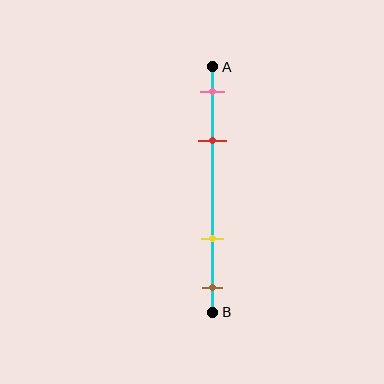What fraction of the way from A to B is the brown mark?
The brown mark is approximately 90% (0.9) of the way from A to B.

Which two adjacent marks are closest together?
The pink and red marks are the closest adjacent pair.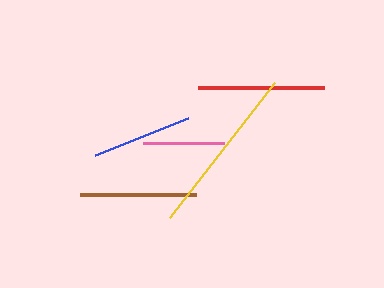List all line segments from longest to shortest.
From longest to shortest: yellow, red, brown, blue, pink.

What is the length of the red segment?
The red segment is approximately 126 pixels long.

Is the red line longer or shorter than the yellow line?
The yellow line is longer than the red line.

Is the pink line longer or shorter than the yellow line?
The yellow line is longer than the pink line.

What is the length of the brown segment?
The brown segment is approximately 116 pixels long.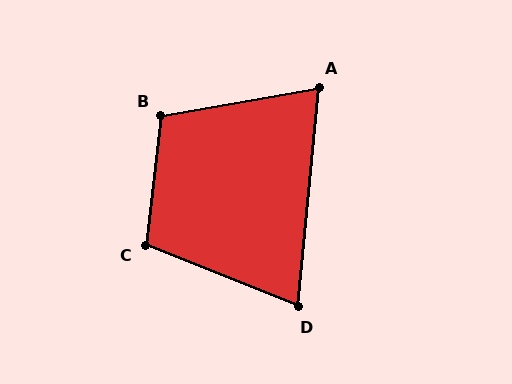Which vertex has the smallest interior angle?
D, at approximately 74 degrees.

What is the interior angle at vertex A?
Approximately 75 degrees (acute).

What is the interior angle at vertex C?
Approximately 105 degrees (obtuse).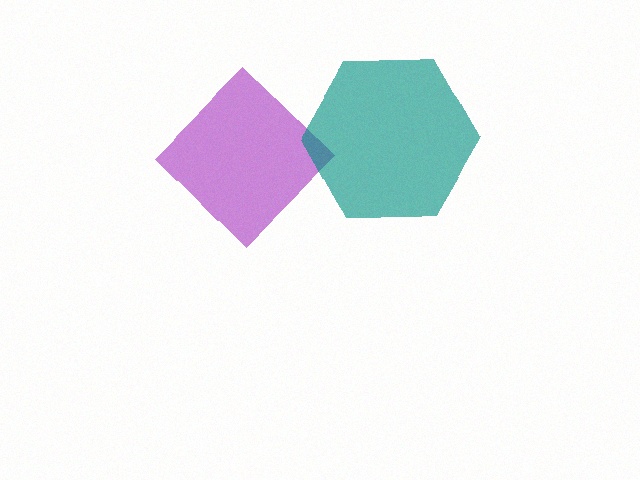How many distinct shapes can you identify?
There are 2 distinct shapes: a purple diamond, a teal hexagon.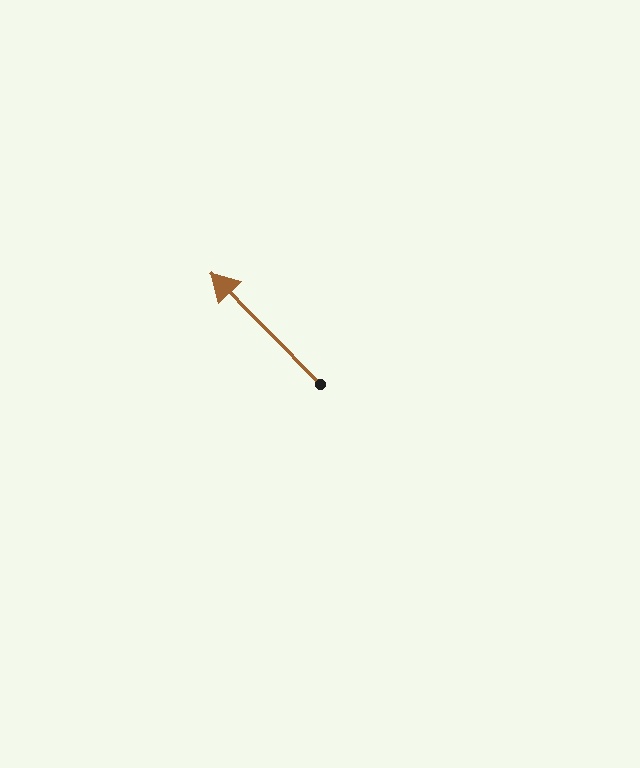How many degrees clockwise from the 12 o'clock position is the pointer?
Approximately 315 degrees.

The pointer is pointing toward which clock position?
Roughly 11 o'clock.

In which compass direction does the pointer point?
Northwest.